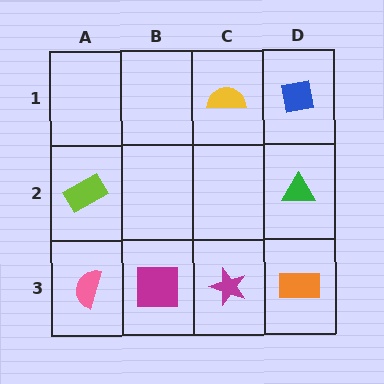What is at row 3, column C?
A magenta star.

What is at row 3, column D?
An orange rectangle.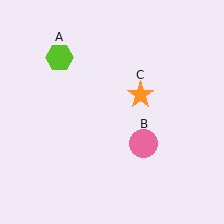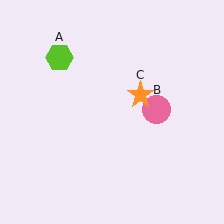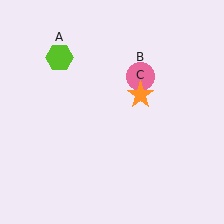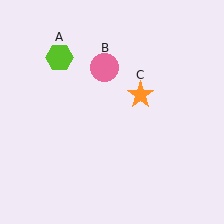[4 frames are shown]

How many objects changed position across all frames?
1 object changed position: pink circle (object B).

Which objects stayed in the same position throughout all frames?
Lime hexagon (object A) and orange star (object C) remained stationary.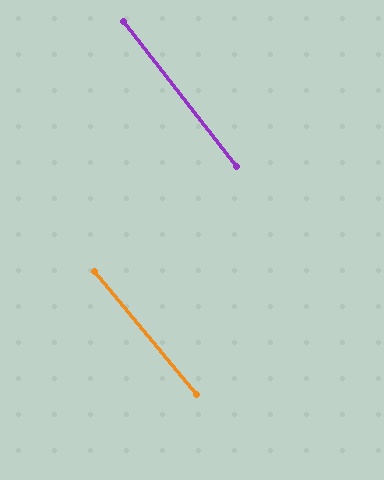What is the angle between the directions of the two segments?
Approximately 2 degrees.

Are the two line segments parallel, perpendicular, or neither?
Parallel — their directions differ by only 1.7°.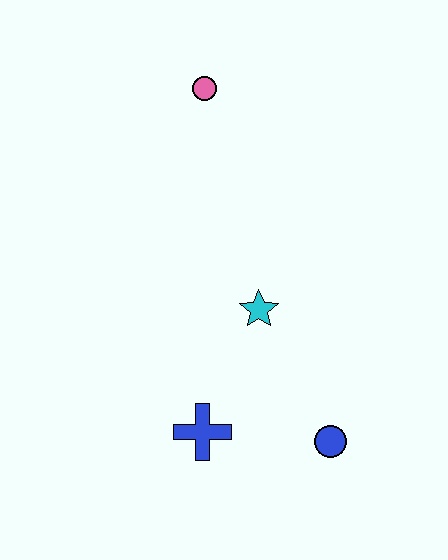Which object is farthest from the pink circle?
The blue circle is farthest from the pink circle.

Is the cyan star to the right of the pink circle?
Yes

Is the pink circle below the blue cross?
No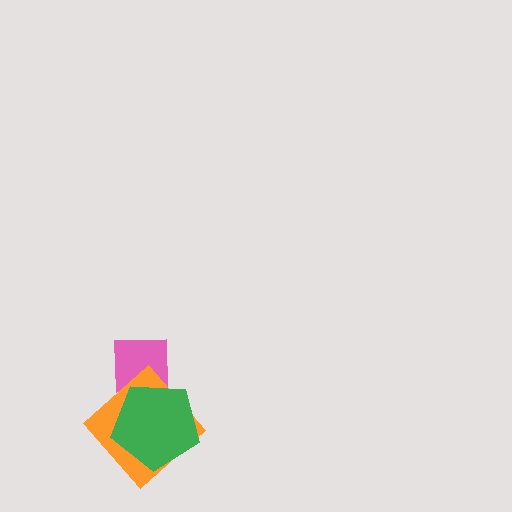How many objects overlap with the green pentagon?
2 objects overlap with the green pentagon.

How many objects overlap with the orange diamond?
2 objects overlap with the orange diamond.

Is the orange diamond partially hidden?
Yes, it is partially covered by another shape.